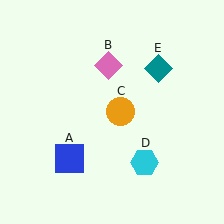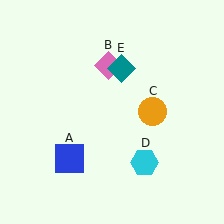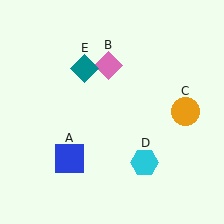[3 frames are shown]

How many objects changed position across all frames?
2 objects changed position: orange circle (object C), teal diamond (object E).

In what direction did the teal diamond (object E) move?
The teal diamond (object E) moved left.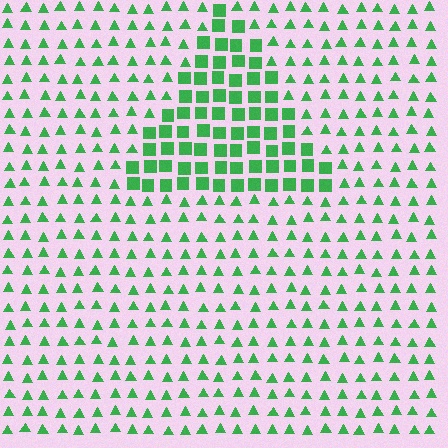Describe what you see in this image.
The image is filled with small green elements arranged in a uniform grid. A triangle-shaped region contains squares, while the surrounding area contains triangles. The boundary is defined purely by the change in element shape.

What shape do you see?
I see a triangle.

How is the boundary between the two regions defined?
The boundary is defined by a change in element shape: squares inside vs. triangles outside. All elements share the same color and spacing.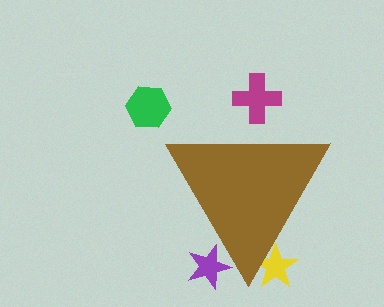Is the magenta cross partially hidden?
Yes, the magenta cross is partially hidden behind the brown triangle.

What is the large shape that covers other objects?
A brown triangle.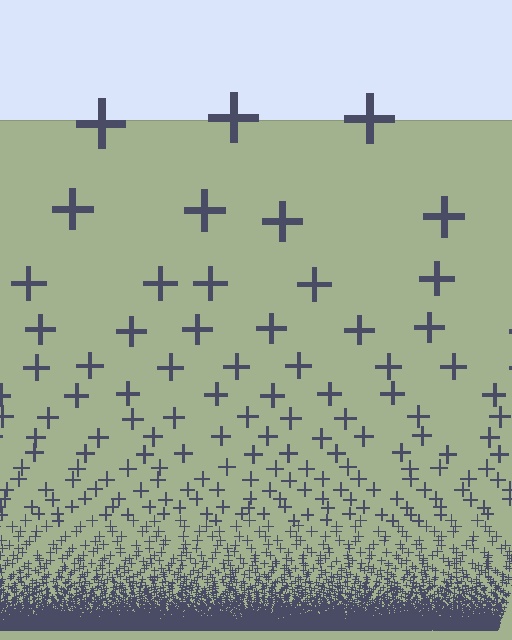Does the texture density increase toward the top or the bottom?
Density increases toward the bottom.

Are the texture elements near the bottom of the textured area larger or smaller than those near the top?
Smaller. The gradient is inverted — elements near the bottom are smaller and denser.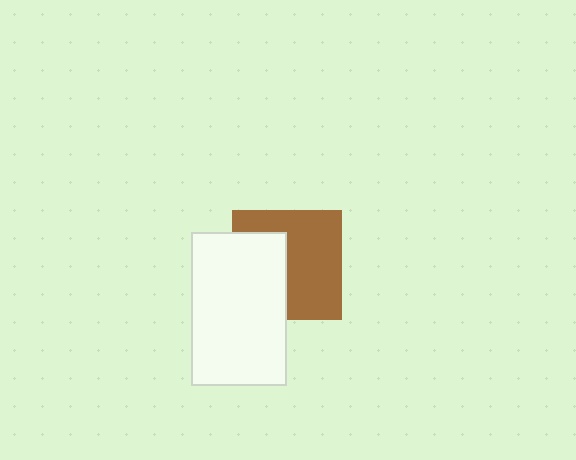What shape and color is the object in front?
The object in front is a white rectangle.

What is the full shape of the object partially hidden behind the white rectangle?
The partially hidden object is a brown square.